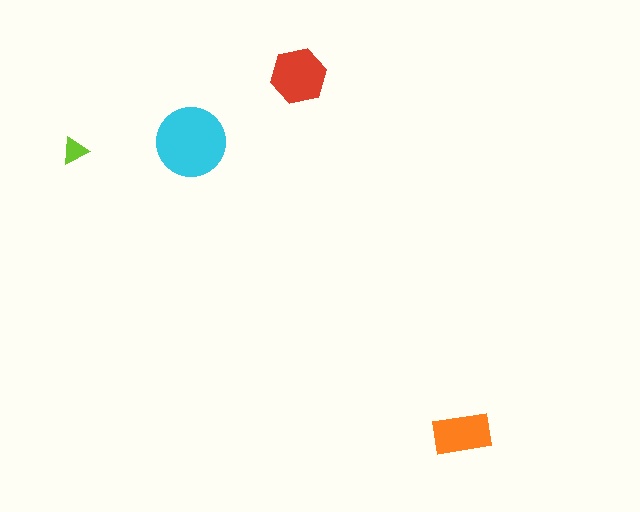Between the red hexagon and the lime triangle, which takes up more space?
The red hexagon.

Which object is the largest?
The cyan circle.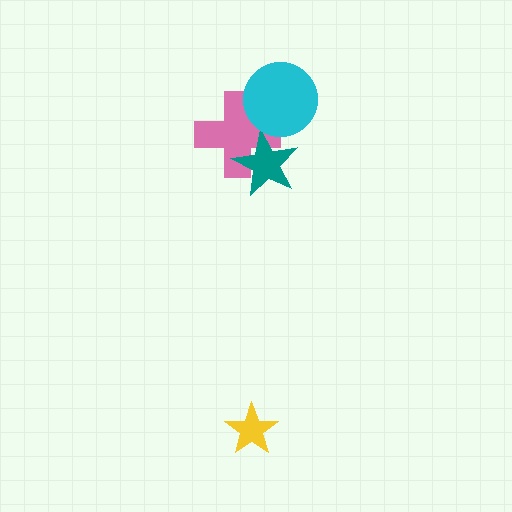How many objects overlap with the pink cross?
2 objects overlap with the pink cross.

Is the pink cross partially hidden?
Yes, it is partially covered by another shape.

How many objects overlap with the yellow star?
0 objects overlap with the yellow star.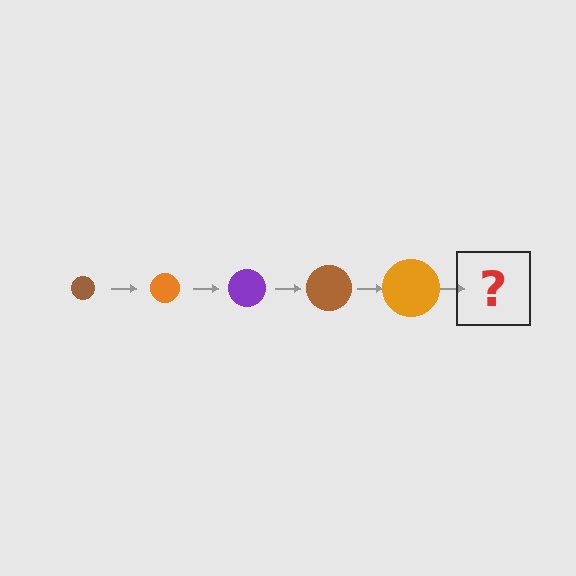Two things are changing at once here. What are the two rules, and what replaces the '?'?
The two rules are that the circle grows larger each step and the color cycles through brown, orange, and purple. The '?' should be a purple circle, larger than the previous one.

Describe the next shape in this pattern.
It should be a purple circle, larger than the previous one.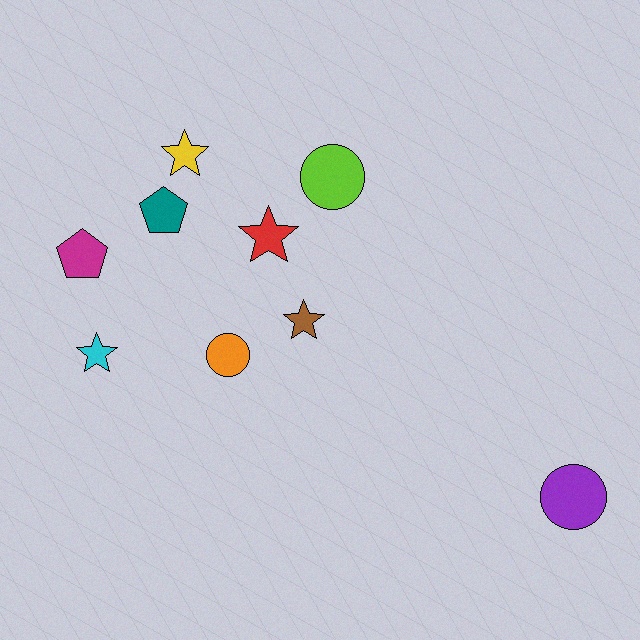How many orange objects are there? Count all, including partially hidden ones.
There is 1 orange object.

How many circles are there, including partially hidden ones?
There are 3 circles.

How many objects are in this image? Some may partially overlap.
There are 9 objects.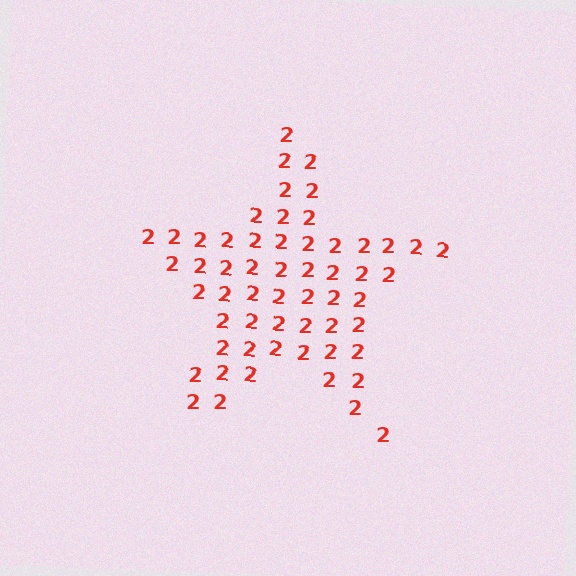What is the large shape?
The large shape is a star.